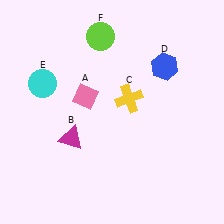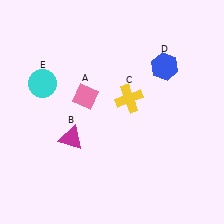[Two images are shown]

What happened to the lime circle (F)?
The lime circle (F) was removed in Image 2. It was in the top-left area of Image 1.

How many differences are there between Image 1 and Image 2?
There is 1 difference between the two images.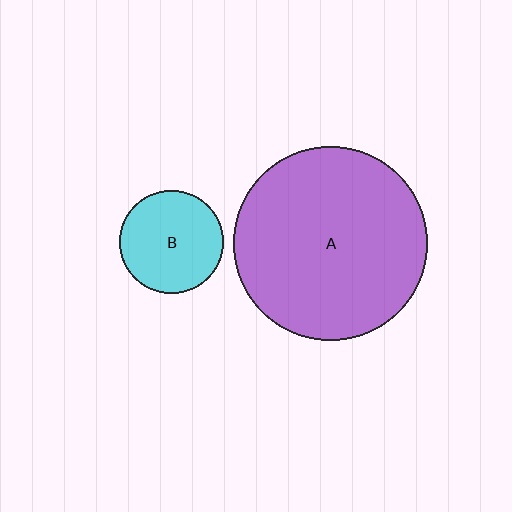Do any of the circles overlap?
No, none of the circles overlap.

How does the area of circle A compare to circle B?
Approximately 3.5 times.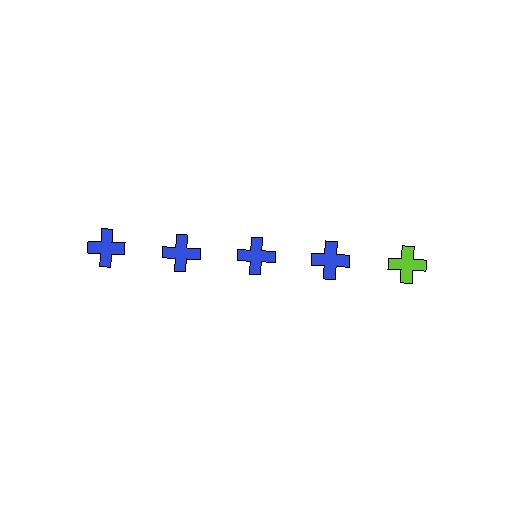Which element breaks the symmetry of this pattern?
The lime cross in the top row, rightmost column breaks the symmetry. All other shapes are blue crosses.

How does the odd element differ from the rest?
It has a different color: lime instead of blue.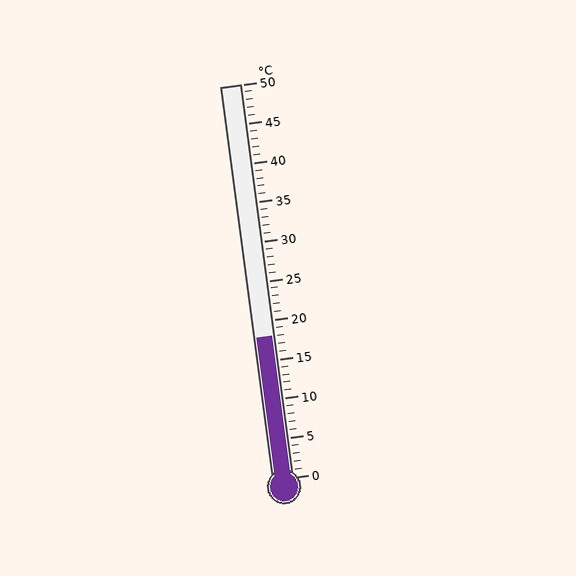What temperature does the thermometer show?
The thermometer shows approximately 18°C.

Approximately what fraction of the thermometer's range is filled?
The thermometer is filled to approximately 35% of its range.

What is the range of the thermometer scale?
The thermometer scale ranges from 0°C to 50°C.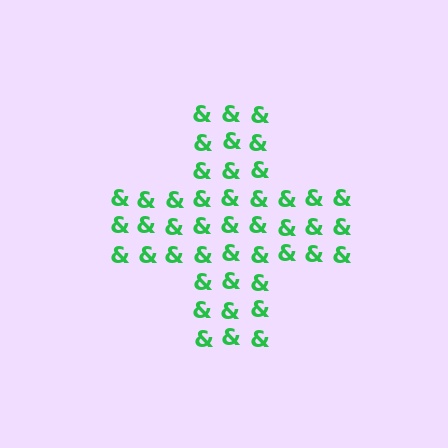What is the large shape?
The large shape is a cross.